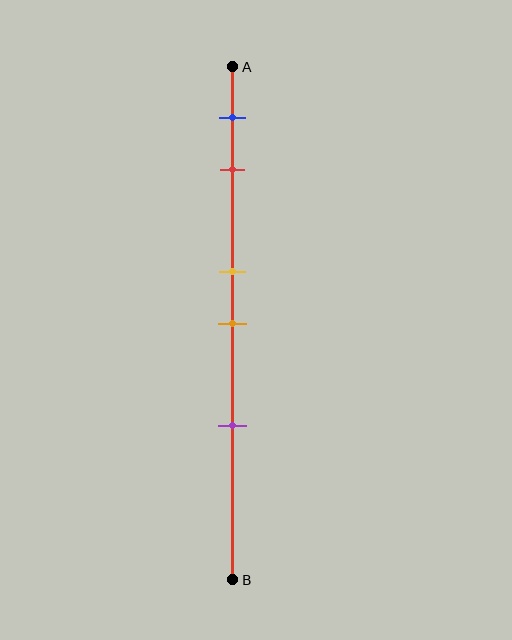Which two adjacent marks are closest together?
The yellow and orange marks are the closest adjacent pair.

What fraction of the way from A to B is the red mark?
The red mark is approximately 20% (0.2) of the way from A to B.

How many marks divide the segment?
There are 5 marks dividing the segment.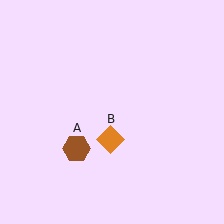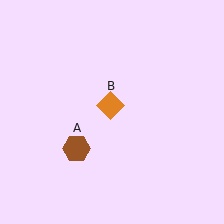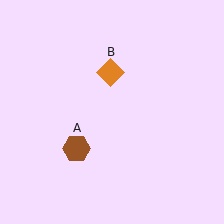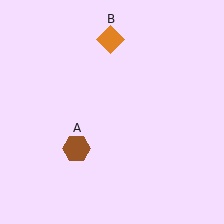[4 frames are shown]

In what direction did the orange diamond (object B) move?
The orange diamond (object B) moved up.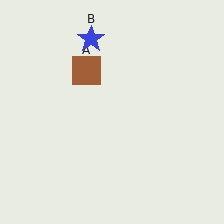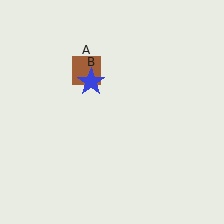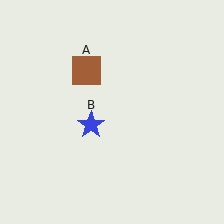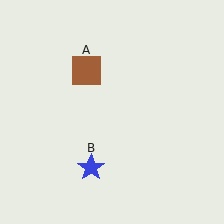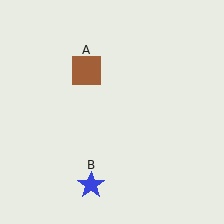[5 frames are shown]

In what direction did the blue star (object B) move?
The blue star (object B) moved down.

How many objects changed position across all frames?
1 object changed position: blue star (object B).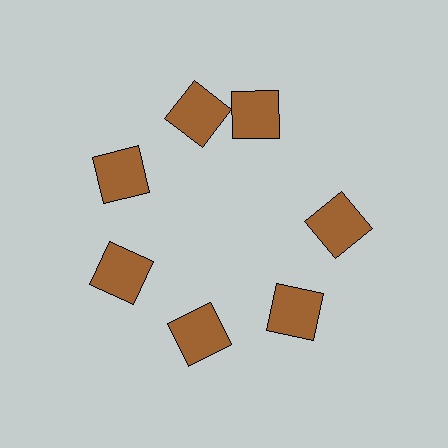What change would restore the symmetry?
The symmetry would be restored by rotating it back into even spacing with its neighbors so that all 7 squares sit at equal angles and equal distance from the center.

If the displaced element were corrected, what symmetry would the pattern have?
It would have 7-fold rotational symmetry — the pattern would map onto itself every 51 degrees.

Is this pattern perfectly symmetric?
No. The 7 brown squares are arranged in a ring, but one element near the 1 o'clock position is rotated out of alignment along the ring, breaking the 7-fold rotational symmetry.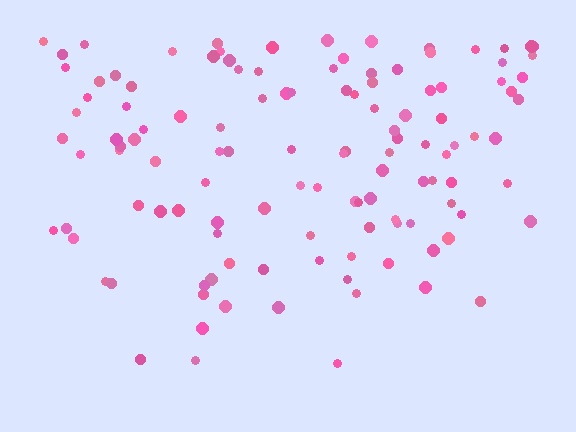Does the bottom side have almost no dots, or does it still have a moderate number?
Still a moderate number, just noticeably fewer than the top.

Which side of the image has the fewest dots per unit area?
The bottom.